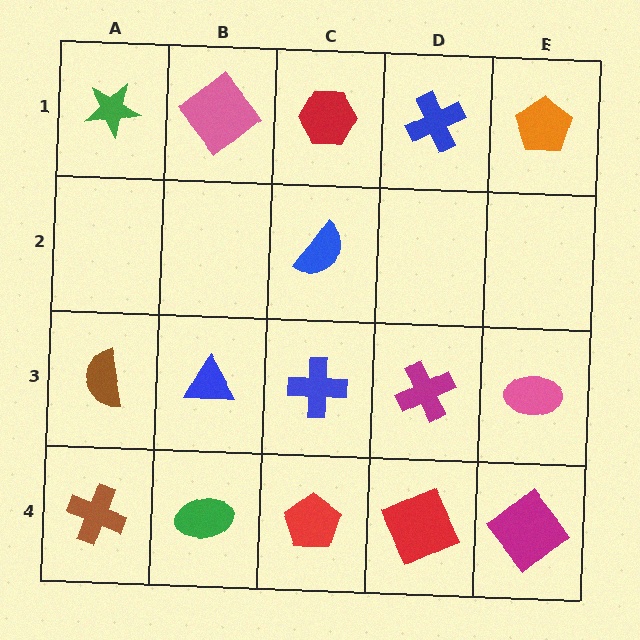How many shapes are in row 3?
5 shapes.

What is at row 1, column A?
A green star.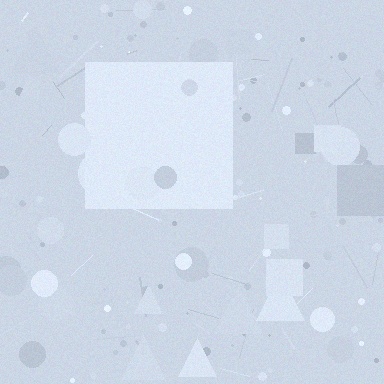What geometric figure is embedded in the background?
A square is embedded in the background.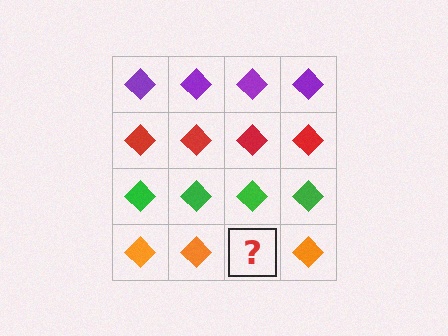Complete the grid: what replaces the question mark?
The question mark should be replaced with an orange diamond.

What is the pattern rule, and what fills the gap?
The rule is that each row has a consistent color. The gap should be filled with an orange diamond.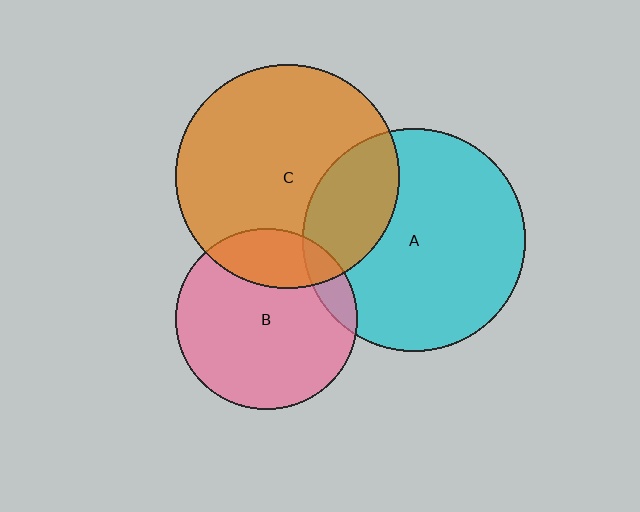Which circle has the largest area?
Circle C (orange).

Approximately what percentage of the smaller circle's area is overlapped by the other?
Approximately 10%.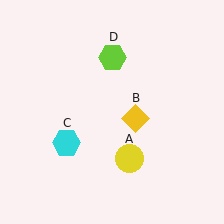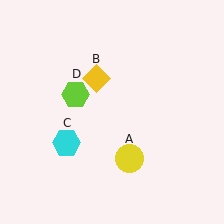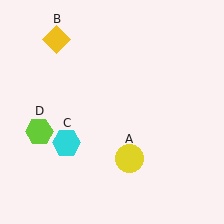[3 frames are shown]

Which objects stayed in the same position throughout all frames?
Yellow circle (object A) and cyan hexagon (object C) remained stationary.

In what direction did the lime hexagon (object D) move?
The lime hexagon (object D) moved down and to the left.